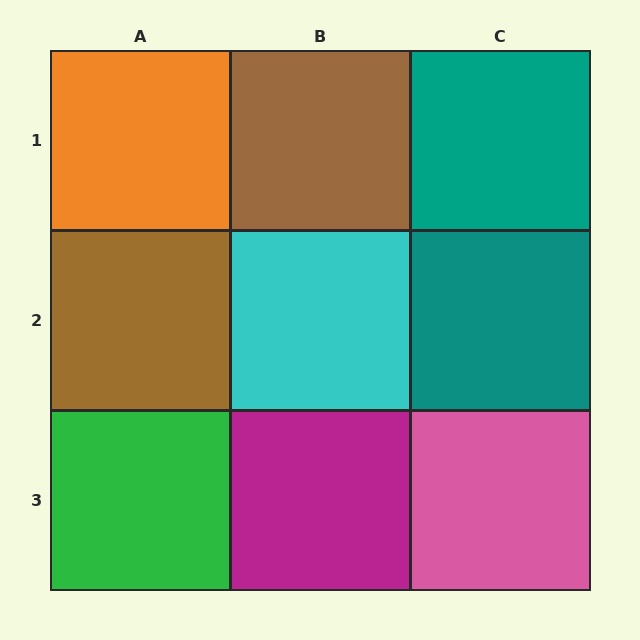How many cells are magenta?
1 cell is magenta.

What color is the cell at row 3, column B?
Magenta.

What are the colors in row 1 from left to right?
Orange, brown, teal.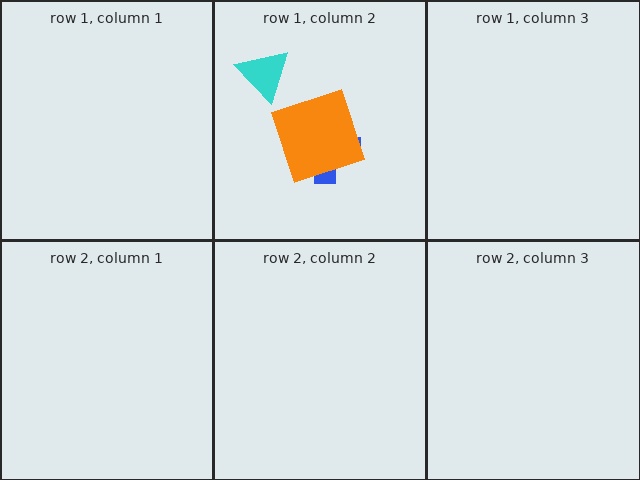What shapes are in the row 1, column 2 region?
The cyan triangle, the blue cross, the orange square.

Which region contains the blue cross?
The row 1, column 2 region.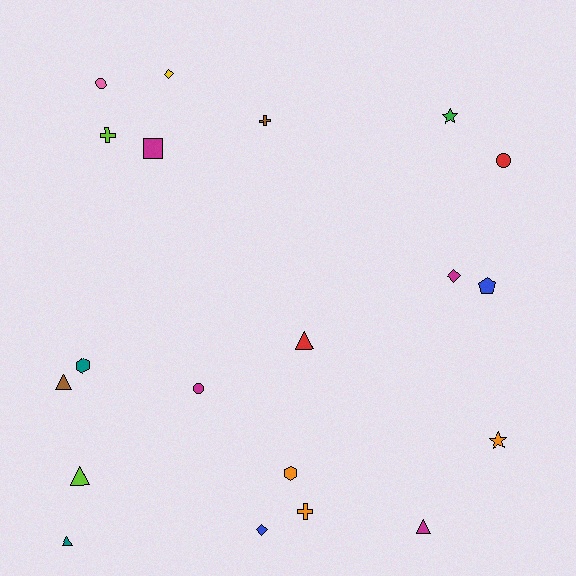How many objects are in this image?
There are 20 objects.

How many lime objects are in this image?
There are 2 lime objects.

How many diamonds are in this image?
There are 3 diamonds.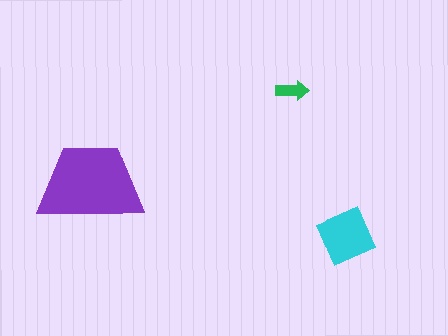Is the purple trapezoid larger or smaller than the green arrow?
Larger.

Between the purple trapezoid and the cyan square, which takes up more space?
The purple trapezoid.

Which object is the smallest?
The green arrow.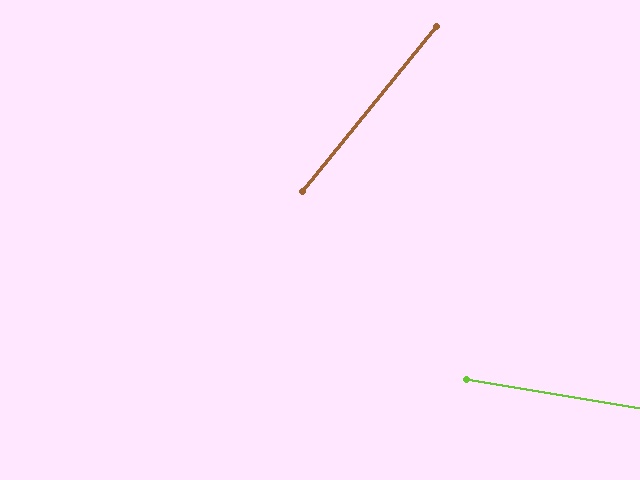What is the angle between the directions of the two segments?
Approximately 60 degrees.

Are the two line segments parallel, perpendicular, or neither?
Neither parallel nor perpendicular — they differ by about 60°.